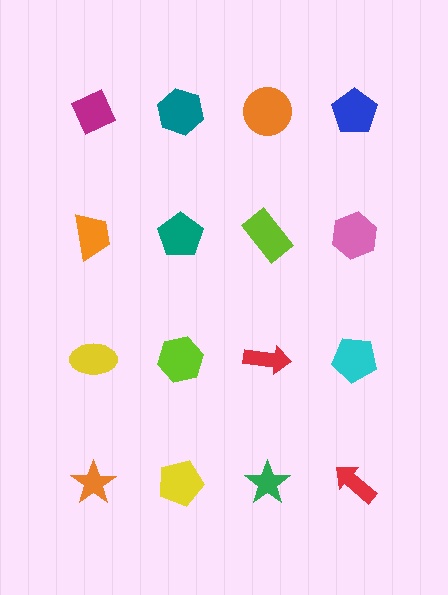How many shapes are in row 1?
4 shapes.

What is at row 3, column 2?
A lime hexagon.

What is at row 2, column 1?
An orange trapezoid.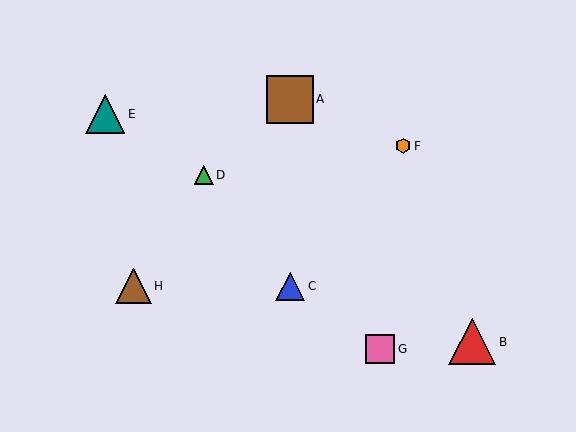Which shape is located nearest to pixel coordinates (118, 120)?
The teal triangle (labeled E) at (105, 114) is nearest to that location.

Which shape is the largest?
The brown square (labeled A) is the largest.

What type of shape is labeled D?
Shape D is a green triangle.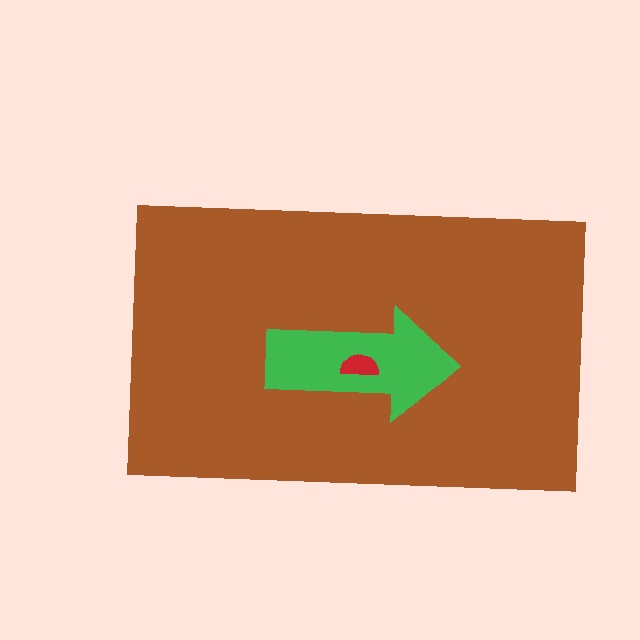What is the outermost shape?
The brown rectangle.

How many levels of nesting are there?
3.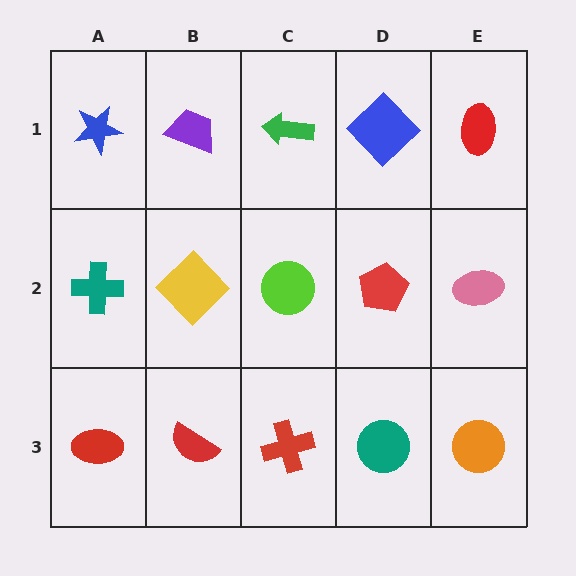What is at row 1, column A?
A blue star.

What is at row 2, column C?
A lime circle.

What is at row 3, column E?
An orange circle.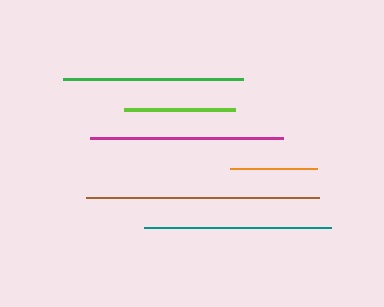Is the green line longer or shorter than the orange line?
The green line is longer than the orange line.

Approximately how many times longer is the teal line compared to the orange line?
The teal line is approximately 2.1 times the length of the orange line.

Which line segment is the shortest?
The orange line is the shortest at approximately 88 pixels.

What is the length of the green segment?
The green segment is approximately 180 pixels long.